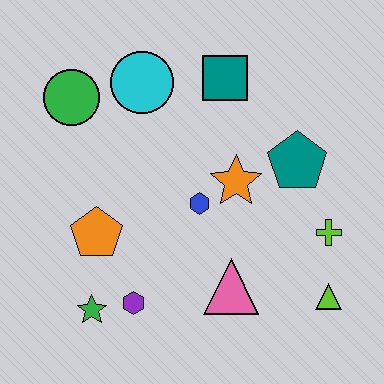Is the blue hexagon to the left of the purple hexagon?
No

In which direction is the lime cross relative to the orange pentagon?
The lime cross is to the right of the orange pentagon.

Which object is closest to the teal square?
The cyan circle is closest to the teal square.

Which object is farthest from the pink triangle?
The green circle is farthest from the pink triangle.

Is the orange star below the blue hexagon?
No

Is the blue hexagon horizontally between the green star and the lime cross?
Yes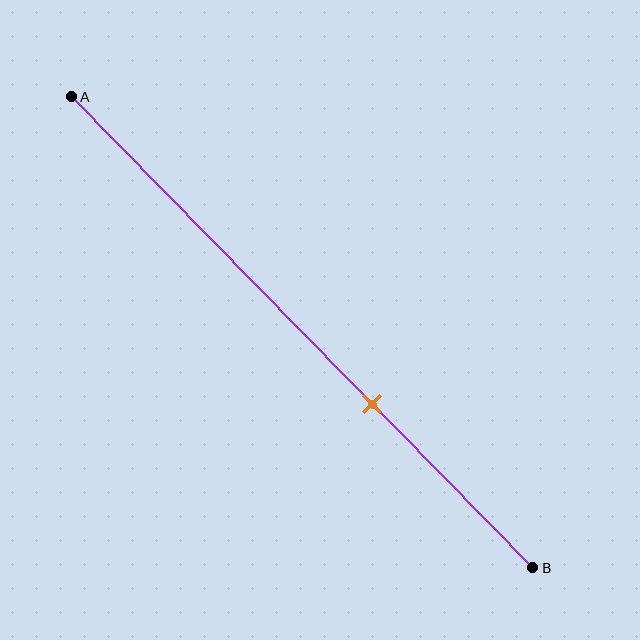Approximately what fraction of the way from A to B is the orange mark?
The orange mark is approximately 65% of the way from A to B.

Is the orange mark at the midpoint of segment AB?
No, the mark is at about 65% from A, not at the 50% midpoint.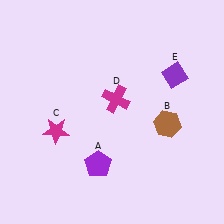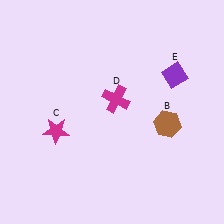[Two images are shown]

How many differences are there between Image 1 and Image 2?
There is 1 difference between the two images.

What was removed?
The purple pentagon (A) was removed in Image 2.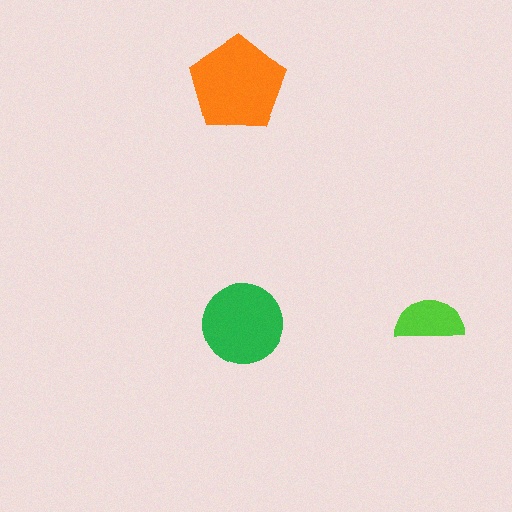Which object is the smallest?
The lime semicircle.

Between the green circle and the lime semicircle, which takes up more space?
The green circle.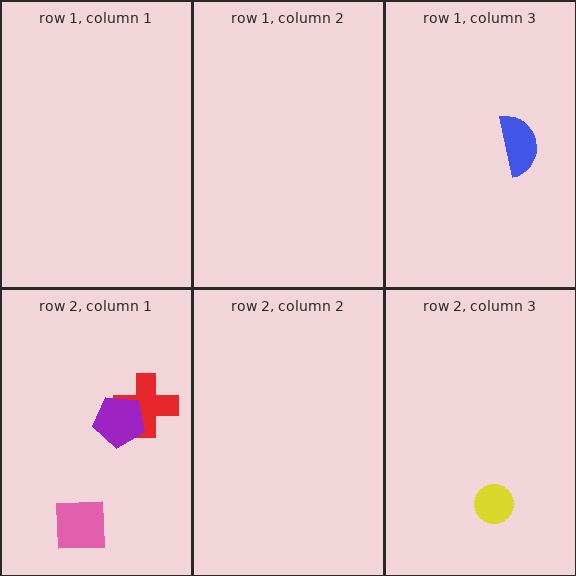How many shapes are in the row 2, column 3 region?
1.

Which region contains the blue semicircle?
The row 1, column 3 region.